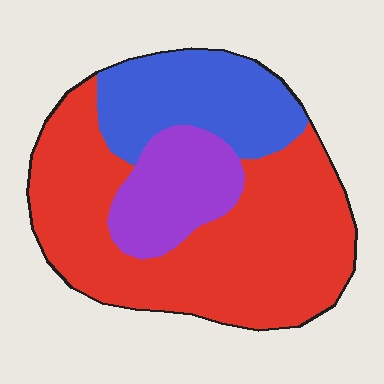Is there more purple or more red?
Red.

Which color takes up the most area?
Red, at roughly 60%.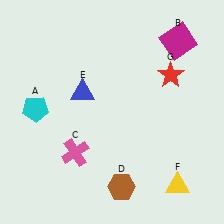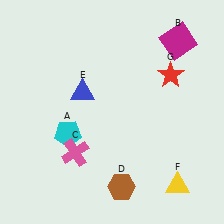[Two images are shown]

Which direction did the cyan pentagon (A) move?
The cyan pentagon (A) moved right.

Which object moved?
The cyan pentagon (A) moved right.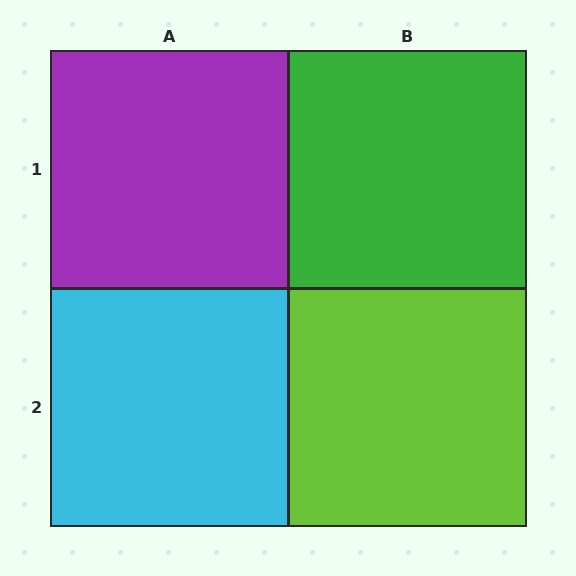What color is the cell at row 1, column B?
Green.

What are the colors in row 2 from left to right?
Cyan, lime.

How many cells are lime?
1 cell is lime.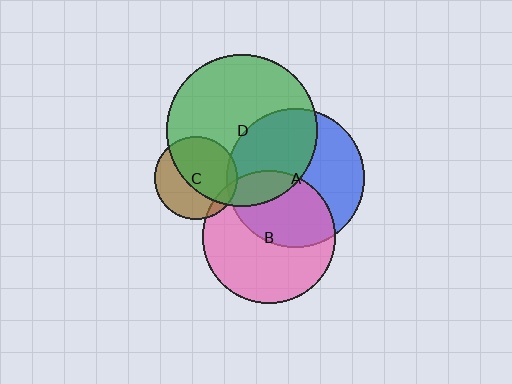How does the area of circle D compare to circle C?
Approximately 3.3 times.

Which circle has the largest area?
Circle D (green).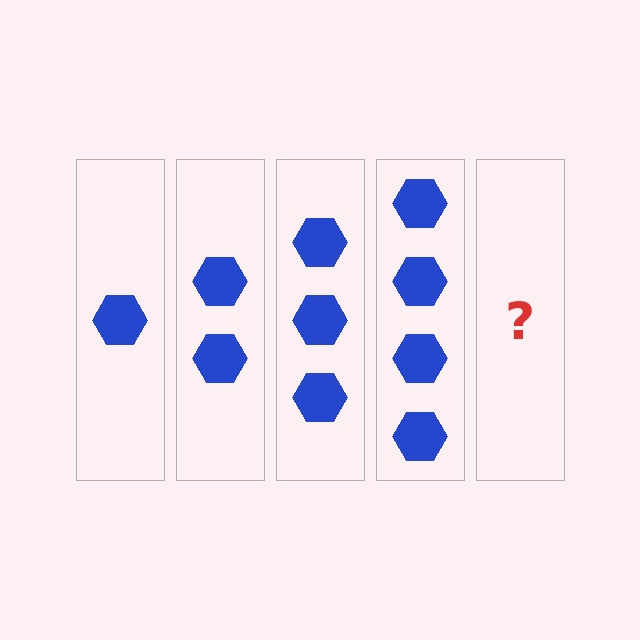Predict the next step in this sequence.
The next step is 5 hexagons.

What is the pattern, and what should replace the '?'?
The pattern is that each step adds one more hexagon. The '?' should be 5 hexagons.